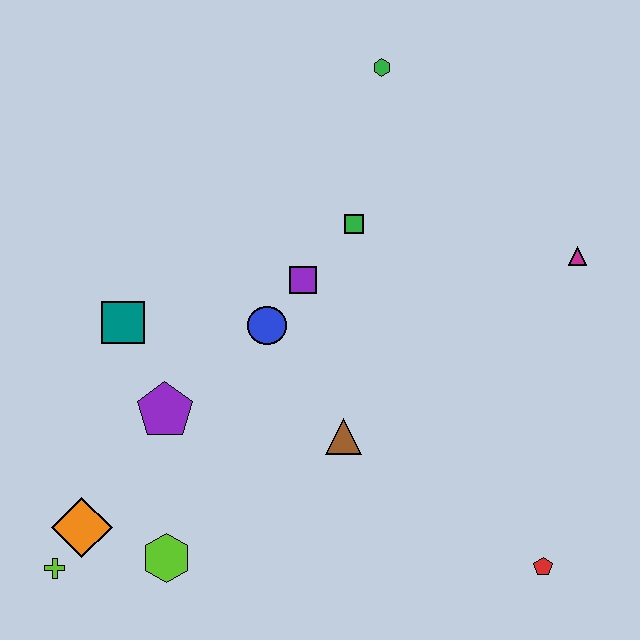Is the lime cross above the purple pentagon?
No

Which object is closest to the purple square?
The blue circle is closest to the purple square.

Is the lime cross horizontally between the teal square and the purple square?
No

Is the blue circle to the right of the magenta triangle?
No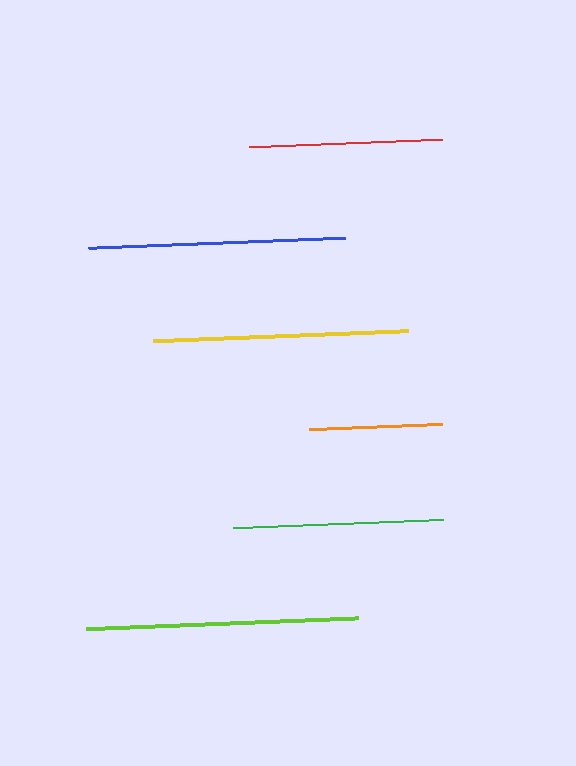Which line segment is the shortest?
The orange line is the shortest at approximately 133 pixels.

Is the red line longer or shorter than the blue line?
The blue line is longer than the red line.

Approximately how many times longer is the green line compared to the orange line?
The green line is approximately 1.6 times the length of the orange line.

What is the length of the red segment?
The red segment is approximately 194 pixels long.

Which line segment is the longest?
The lime line is the longest at approximately 273 pixels.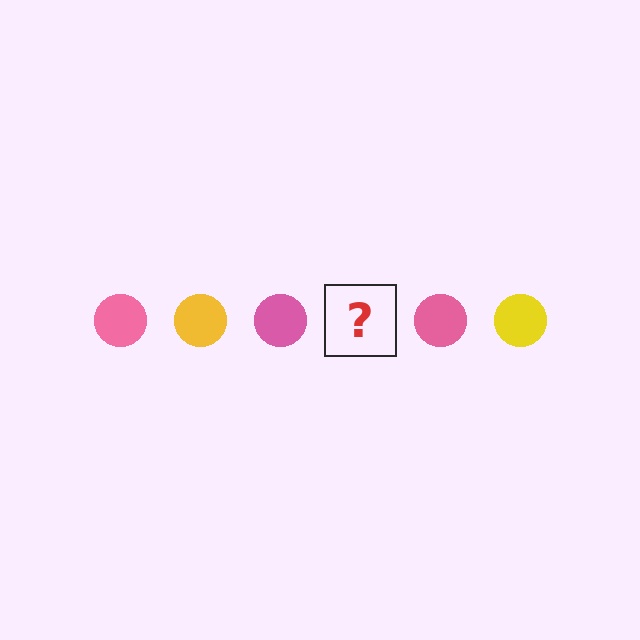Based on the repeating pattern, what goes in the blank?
The blank should be a yellow circle.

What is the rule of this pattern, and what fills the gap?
The rule is that the pattern cycles through pink, yellow circles. The gap should be filled with a yellow circle.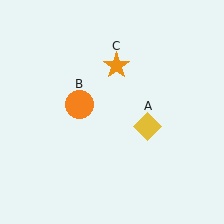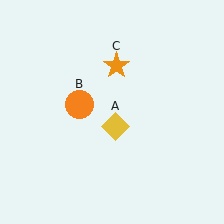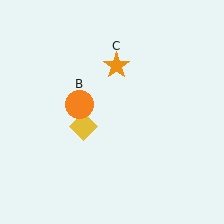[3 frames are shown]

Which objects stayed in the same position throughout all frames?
Orange circle (object B) and orange star (object C) remained stationary.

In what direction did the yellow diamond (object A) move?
The yellow diamond (object A) moved left.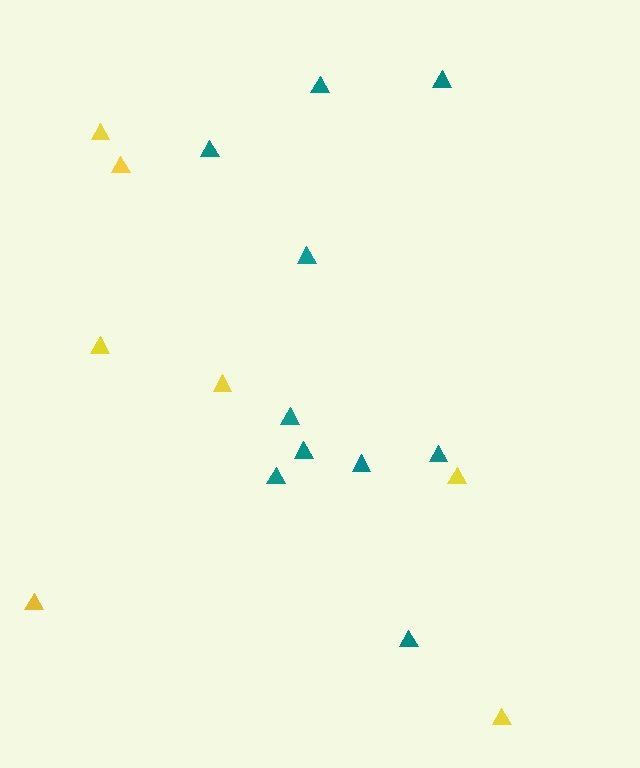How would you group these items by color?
There are 2 groups: one group of teal triangles (10) and one group of yellow triangles (7).